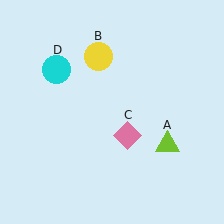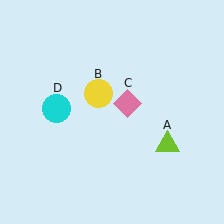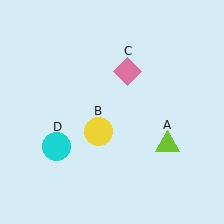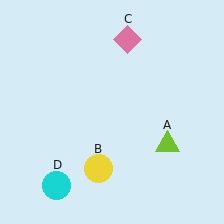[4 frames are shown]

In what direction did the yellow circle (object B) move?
The yellow circle (object B) moved down.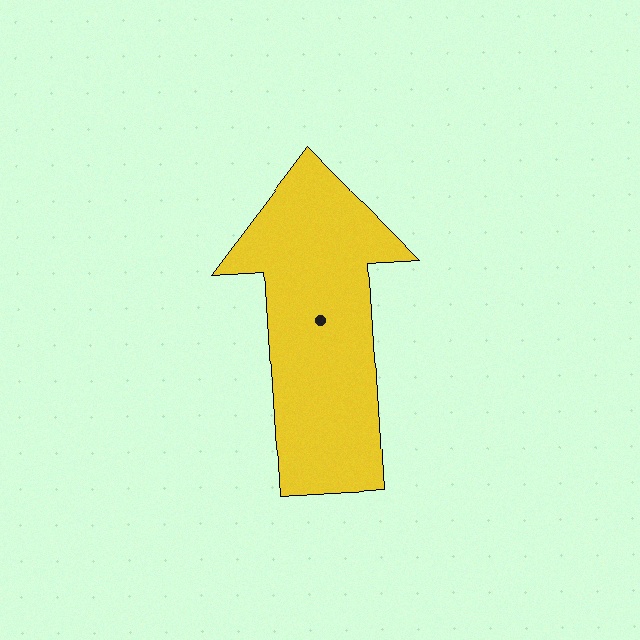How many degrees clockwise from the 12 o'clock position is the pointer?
Approximately 357 degrees.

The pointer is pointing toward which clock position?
Roughly 12 o'clock.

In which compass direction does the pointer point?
North.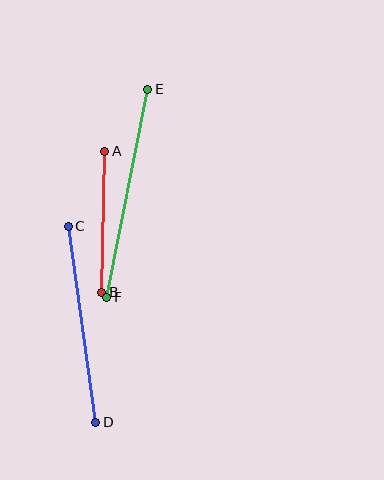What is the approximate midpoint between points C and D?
The midpoint is at approximately (82, 324) pixels.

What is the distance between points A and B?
The distance is approximately 141 pixels.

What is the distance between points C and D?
The distance is approximately 198 pixels.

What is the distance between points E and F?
The distance is approximately 212 pixels.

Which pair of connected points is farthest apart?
Points E and F are farthest apart.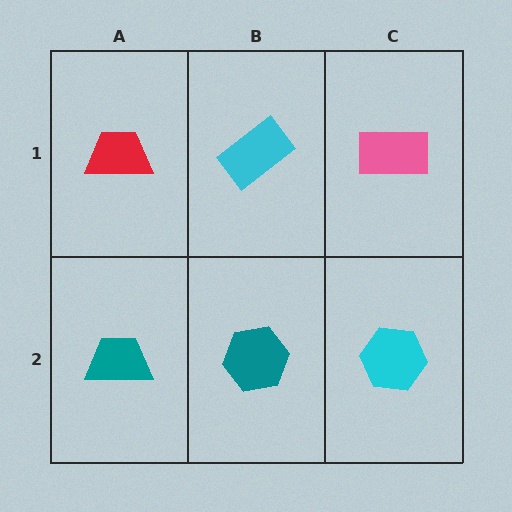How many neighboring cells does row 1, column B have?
3.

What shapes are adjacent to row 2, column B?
A cyan rectangle (row 1, column B), a teal trapezoid (row 2, column A), a cyan hexagon (row 2, column C).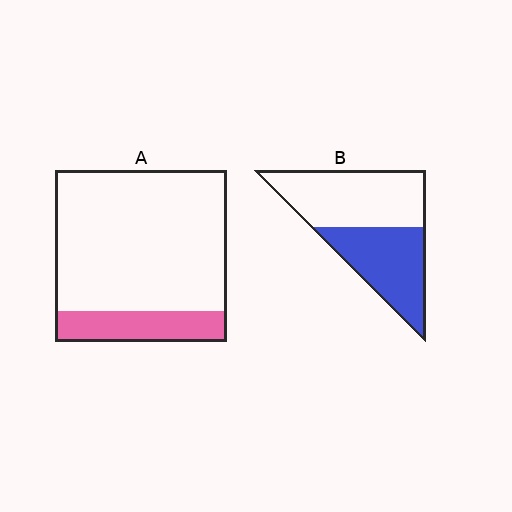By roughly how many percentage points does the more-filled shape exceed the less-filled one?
By roughly 25 percentage points (B over A).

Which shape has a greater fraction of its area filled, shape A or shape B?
Shape B.